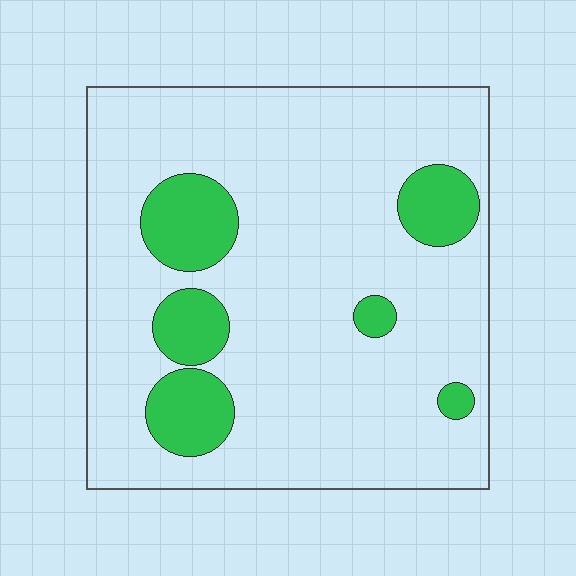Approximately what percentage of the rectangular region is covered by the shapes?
Approximately 15%.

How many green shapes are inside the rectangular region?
6.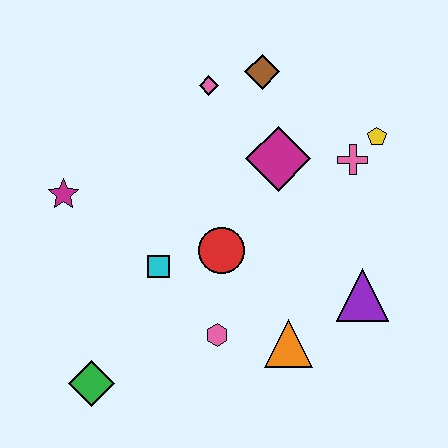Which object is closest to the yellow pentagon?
The pink cross is closest to the yellow pentagon.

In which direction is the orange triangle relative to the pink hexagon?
The orange triangle is to the right of the pink hexagon.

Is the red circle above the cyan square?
Yes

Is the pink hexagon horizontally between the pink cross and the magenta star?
Yes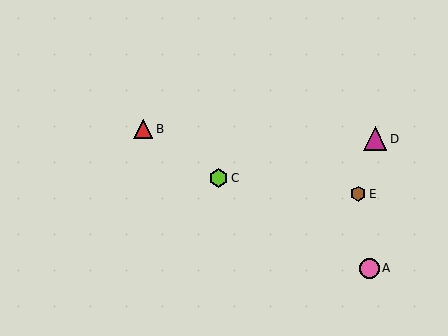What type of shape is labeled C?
Shape C is a lime hexagon.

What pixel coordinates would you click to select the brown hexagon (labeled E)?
Click at (358, 194) to select the brown hexagon E.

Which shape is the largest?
The magenta triangle (labeled D) is the largest.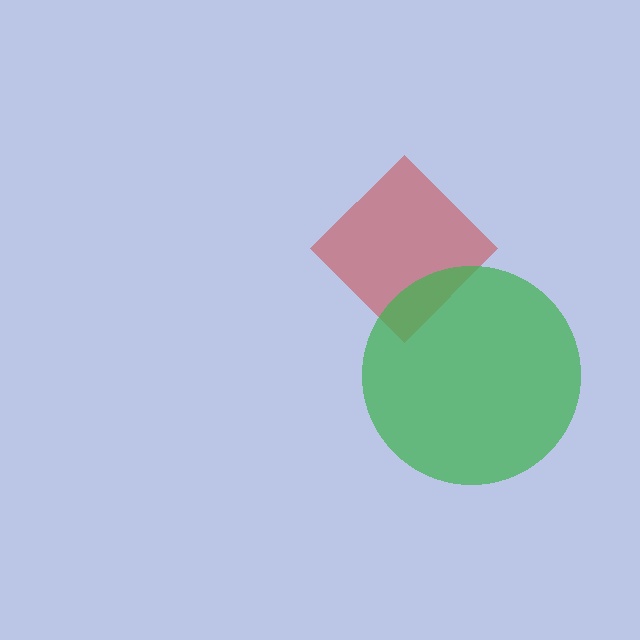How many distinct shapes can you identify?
There are 2 distinct shapes: a red diamond, a green circle.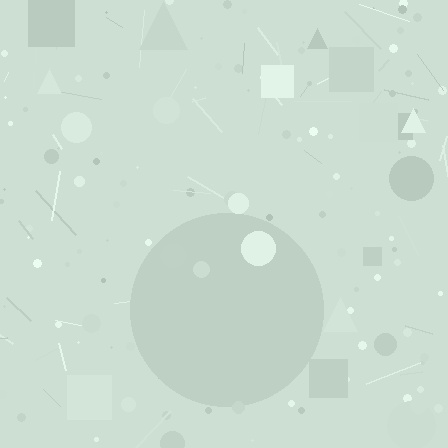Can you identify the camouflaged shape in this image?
The camouflaged shape is a circle.